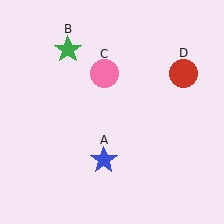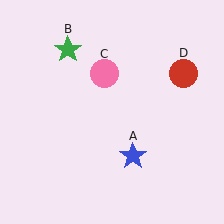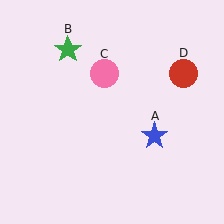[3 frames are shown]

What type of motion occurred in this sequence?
The blue star (object A) rotated counterclockwise around the center of the scene.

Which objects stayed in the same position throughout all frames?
Green star (object B) and pink circle (object C) and red circle (object D) remained stationary.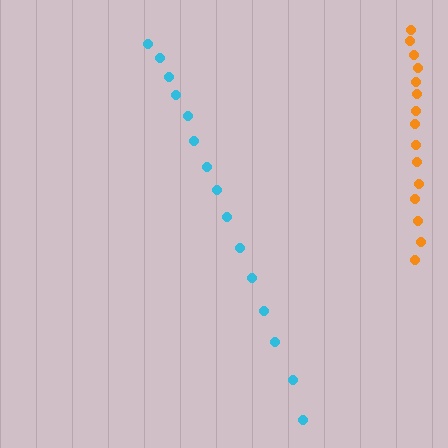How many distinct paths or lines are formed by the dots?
There are 2 distinct paths.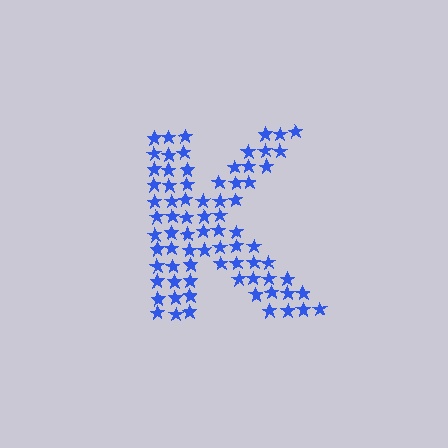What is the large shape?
The large shape is the letter K.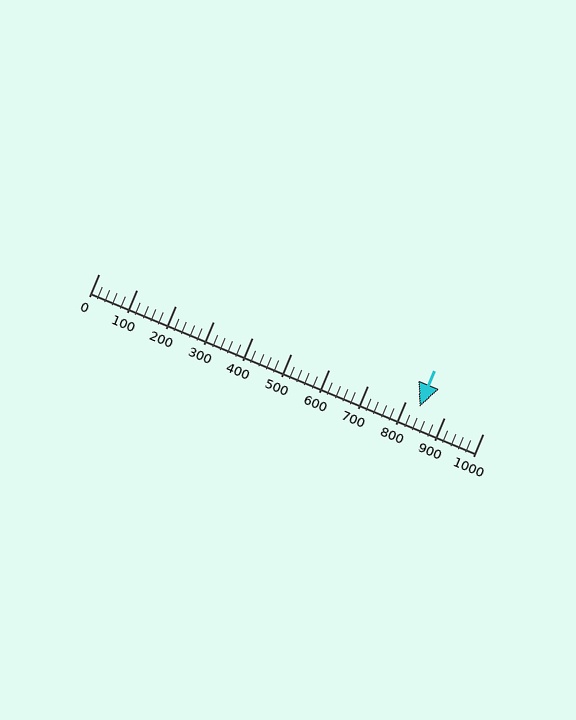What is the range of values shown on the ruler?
The ruler shows values from 0 to 1000.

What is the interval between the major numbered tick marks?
The major tick marks are spaced 100 units apart.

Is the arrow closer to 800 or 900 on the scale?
The arrow is closer to 800.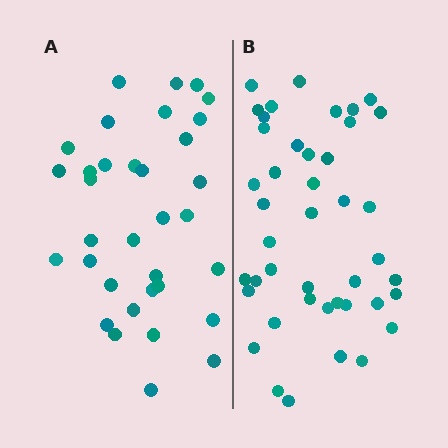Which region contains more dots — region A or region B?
Region B (the right region) has more dots.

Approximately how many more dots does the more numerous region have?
Region B has roughly 8 or so more dots than region A.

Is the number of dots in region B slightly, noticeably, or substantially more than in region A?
Region B has noticeably more, but not dramatically so. The ratio is roughly 1.3 to 1.